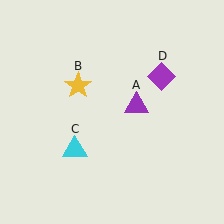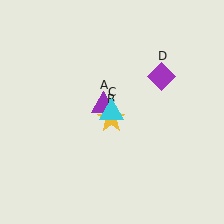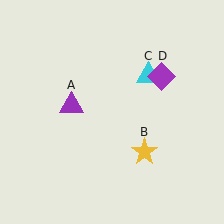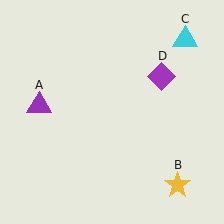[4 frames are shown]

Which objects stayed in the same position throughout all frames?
Purple diamond (object D) remained stationary.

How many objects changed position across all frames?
3 objects changed position: purple triangle (object A), yellow star (object B), cyan triangle (object C).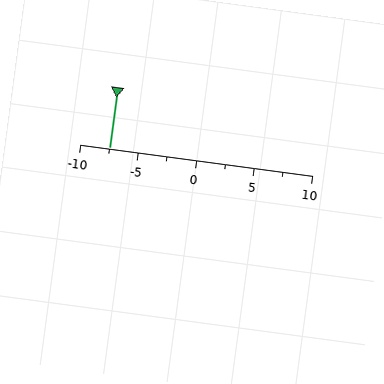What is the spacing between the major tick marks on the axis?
The major ticks are spaced 5 apart.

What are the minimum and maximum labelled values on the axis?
The axis runs from -10 to 10.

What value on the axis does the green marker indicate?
The marker indicates approximately -7.5.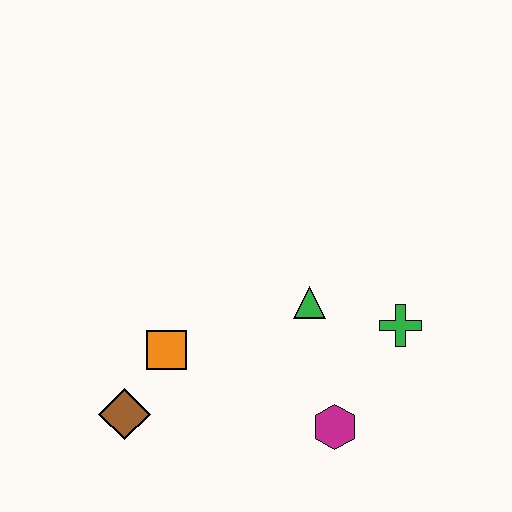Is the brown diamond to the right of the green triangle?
No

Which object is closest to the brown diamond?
The orange square is closest to the brown diamond.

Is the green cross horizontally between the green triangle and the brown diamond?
No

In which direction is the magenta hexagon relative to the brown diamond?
The magenta hexagon is to the right of the brown diamond.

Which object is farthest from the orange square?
The green cross is farthest from the orange square.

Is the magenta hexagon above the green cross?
No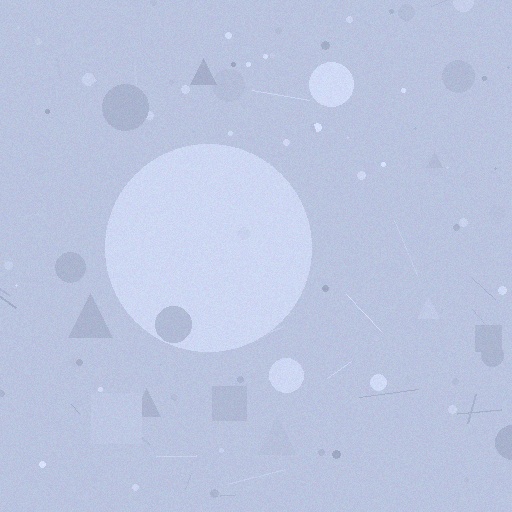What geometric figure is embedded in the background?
A circle is embedded in the background.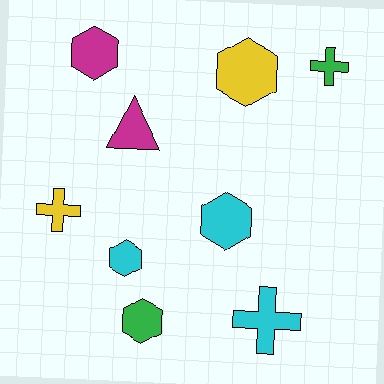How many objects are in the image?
There are 9 objects.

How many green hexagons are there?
There is 1 green hexagon.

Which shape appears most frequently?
Hexagon, with 5 objects.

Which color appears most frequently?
Cyan, with 3 objects.